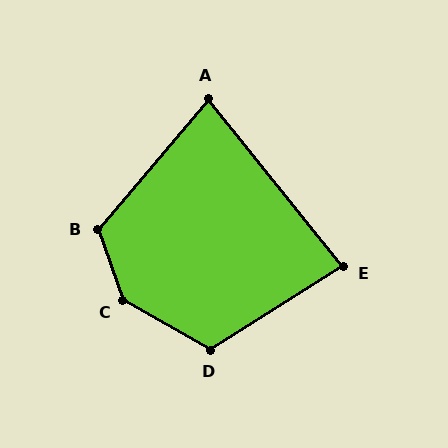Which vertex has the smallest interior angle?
A, at approximately 79 degrees.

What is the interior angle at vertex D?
Approximately 118 degrees (obtuse).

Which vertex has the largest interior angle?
C, at approximately 139 degrees.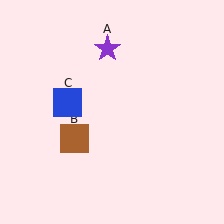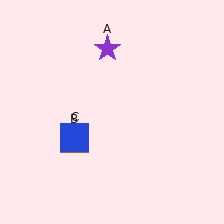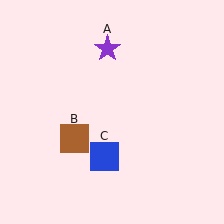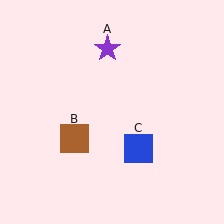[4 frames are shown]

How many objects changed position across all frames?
1 object changed position: blue square (object C).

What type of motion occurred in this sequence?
The blue square (object C) rotated counterclockwise around the center of the scene.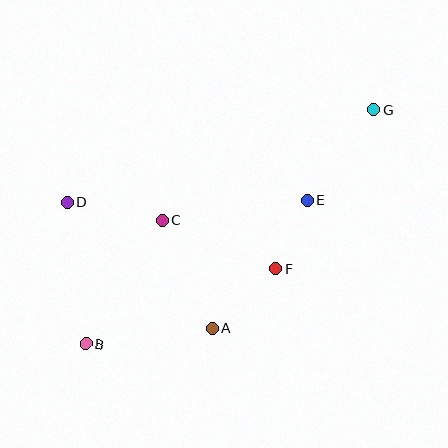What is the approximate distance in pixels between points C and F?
The distance between C and F is approximately 123 pixels.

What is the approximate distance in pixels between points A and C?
The distance between A and C is approximately 119 pixels.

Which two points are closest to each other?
Points E and F are closest to each other.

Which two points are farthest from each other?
Points B and G are farthest from each other.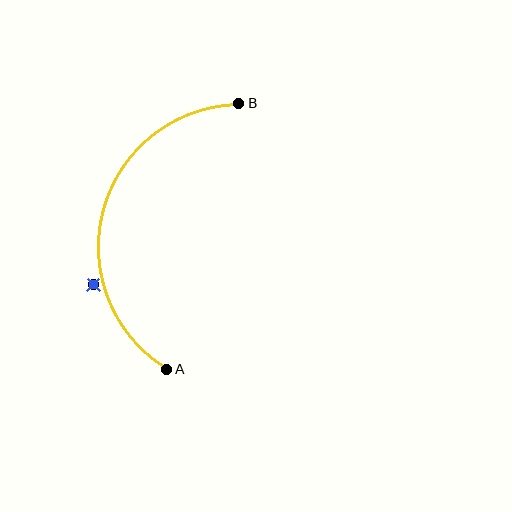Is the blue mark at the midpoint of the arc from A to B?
No — the blue mark does not lie on the arc at all. It sits slightly outside the curve.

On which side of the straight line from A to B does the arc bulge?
The arc bulges to the left of the straight line connecting A and B.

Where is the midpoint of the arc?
The arc midpoint is the point on the curve farthest from the straight line joining A and B. It sits to the left of that line.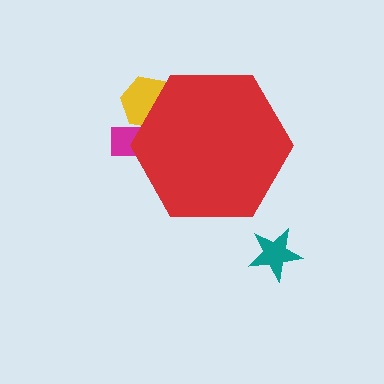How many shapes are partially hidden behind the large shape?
2 shapes are partially hidden.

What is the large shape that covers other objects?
A red hexagon.